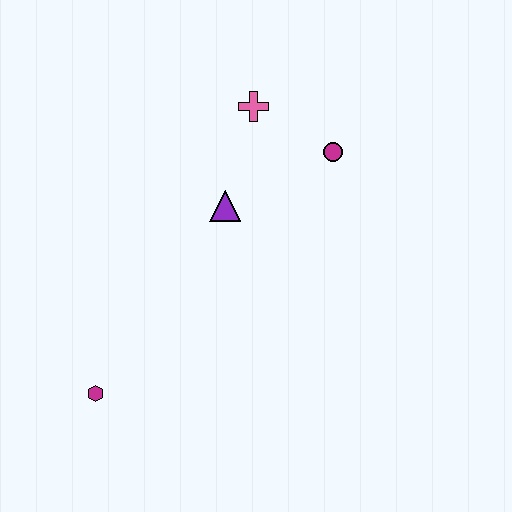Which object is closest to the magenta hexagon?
The purple triangle is closest to the magenta hexagon.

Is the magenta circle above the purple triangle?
Yes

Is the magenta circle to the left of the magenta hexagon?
No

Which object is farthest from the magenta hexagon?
The magenta circle is farthest from the magenta hexagon.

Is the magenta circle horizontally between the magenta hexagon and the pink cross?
No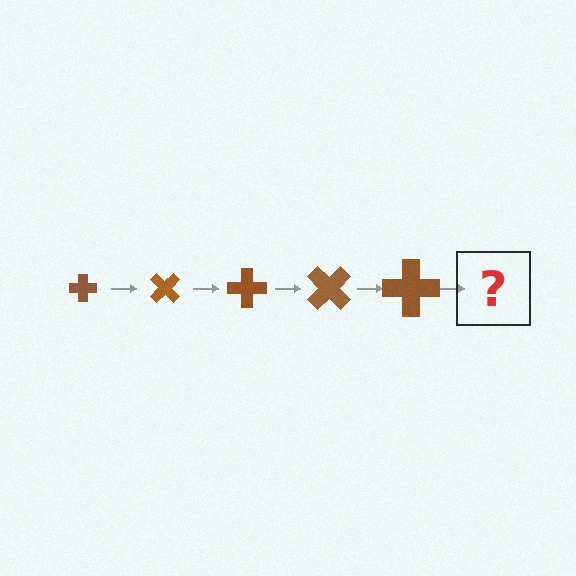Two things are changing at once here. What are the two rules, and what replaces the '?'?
The two rules are that the cross grows larger each step and it rotates 45 degrees each step. The '?' should be a cross, larger than the previous one and rotated 225 degrees from the start.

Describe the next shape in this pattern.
It should be a cross, larger than the previous one and rotated 225 degrees from the start.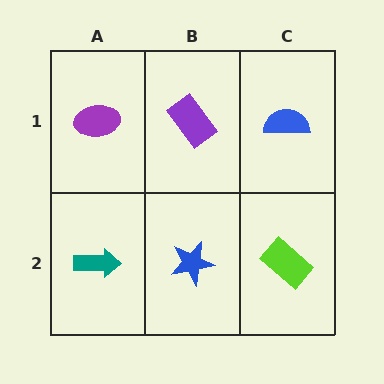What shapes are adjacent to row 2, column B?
A purple rectangle (row 1, column B), a teal arrow (row 2, column A), a lime rectangle (row 2, column C).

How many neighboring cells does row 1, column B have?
3.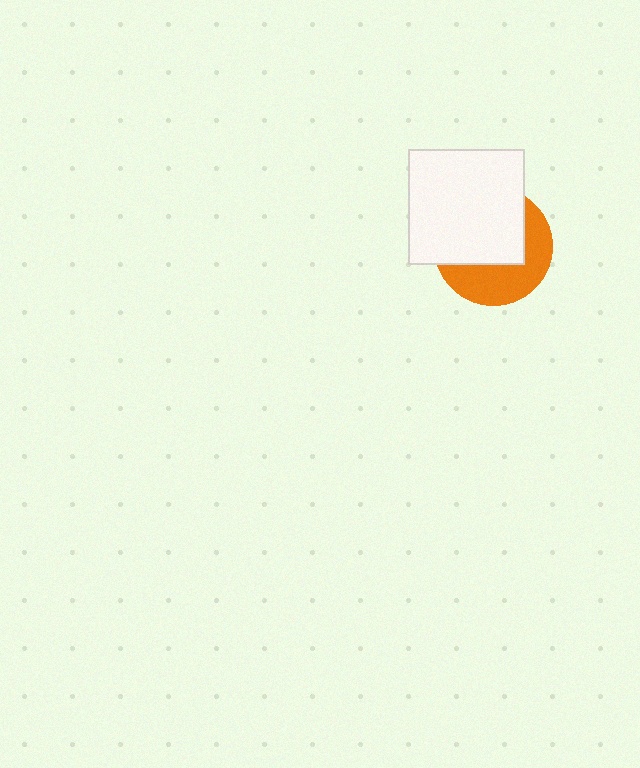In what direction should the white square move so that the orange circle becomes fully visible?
The white square should move toward the upper-left. That is the shortest direction to clear the overlap and leave the orange circle fully visible.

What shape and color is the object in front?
The object in front is a white square.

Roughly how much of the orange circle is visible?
A small part of it is visible (roughly 43%).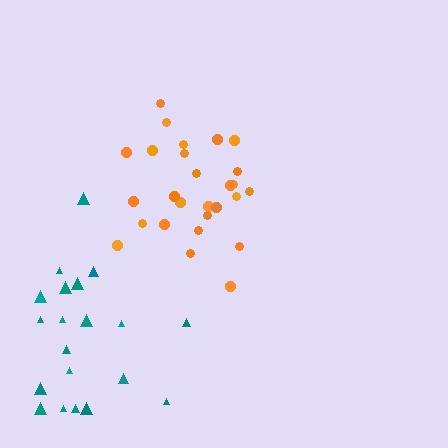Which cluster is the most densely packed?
Orange.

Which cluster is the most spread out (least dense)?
Teal.